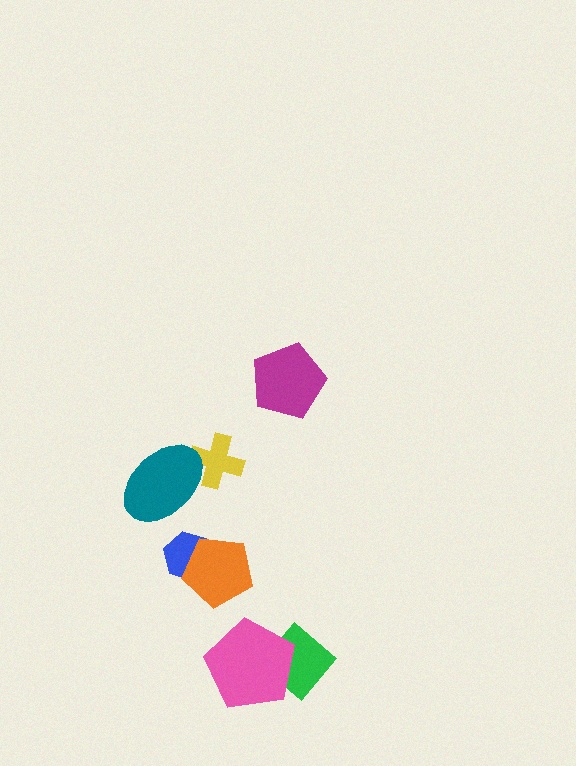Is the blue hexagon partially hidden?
Yes, it is partially covered by another shape.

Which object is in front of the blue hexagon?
The orange pentagon is in front of the blue hexagon.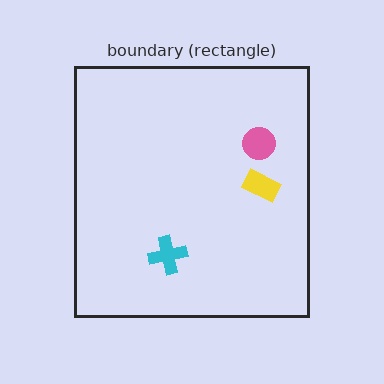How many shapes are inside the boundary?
3 inside, 0 outside.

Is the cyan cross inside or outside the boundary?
Inside.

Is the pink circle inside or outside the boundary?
Inside.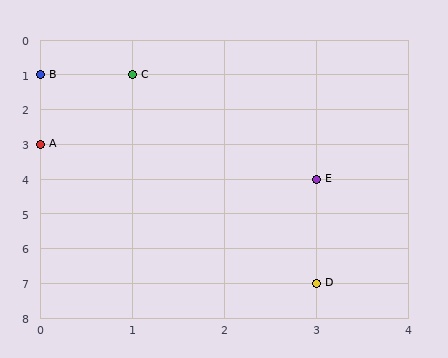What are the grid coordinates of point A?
Point A is at grid coordinates (0, 3).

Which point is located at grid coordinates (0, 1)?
Point B is at (0, 1).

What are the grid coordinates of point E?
Point E is at grid coordinates (3, 4).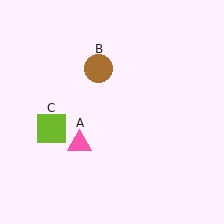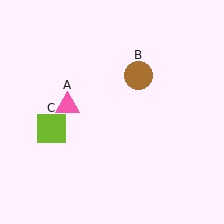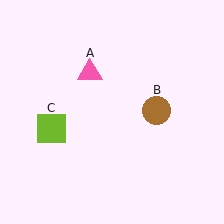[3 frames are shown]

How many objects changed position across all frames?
2 objects changed position: pink triangle (object A), brown circle (object B).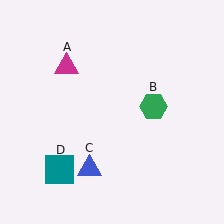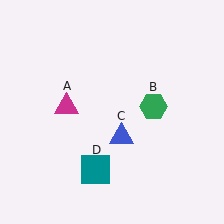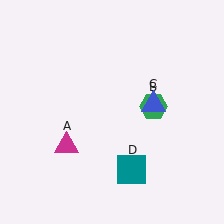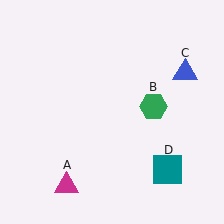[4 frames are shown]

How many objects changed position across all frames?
3 objects changed position: magenta triangle (object A), blue triangle (object C), teal square (object D).